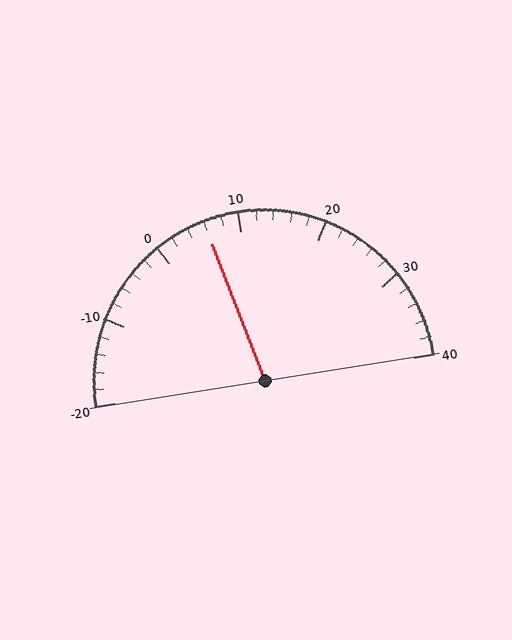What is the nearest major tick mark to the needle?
The nearest major tick mark is 10.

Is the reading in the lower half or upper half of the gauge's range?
The reading is in the lower half of the range (-20 to 40).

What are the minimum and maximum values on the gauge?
The gauge ranges from -20 to 40.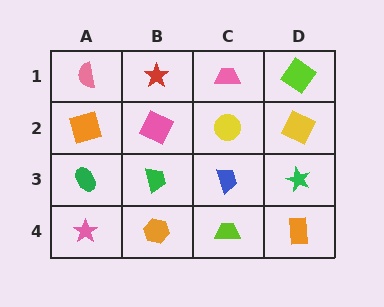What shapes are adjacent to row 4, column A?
A green ellipse (row 3, column A), an orange hexagon (row 4, column B).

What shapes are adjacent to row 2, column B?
A red star (row 1, column B), a green trapezoid (row 3, column B), an orange square (row 2, column A), a yellow circle (row 2, column C).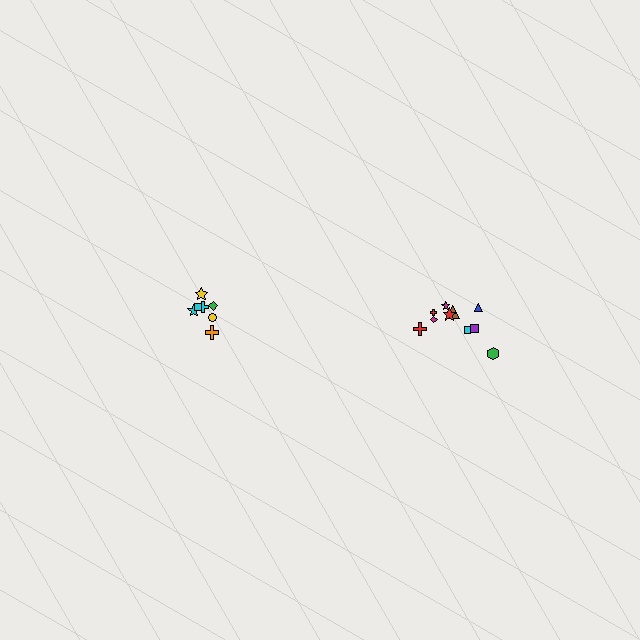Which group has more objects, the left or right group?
The right group.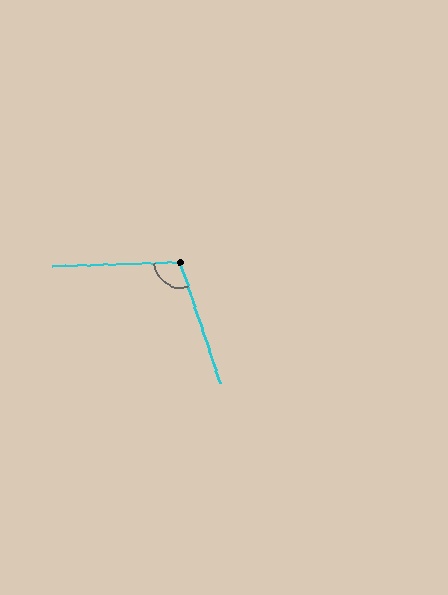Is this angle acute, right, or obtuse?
It is obtuse.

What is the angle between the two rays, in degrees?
Approximately 106 degrees.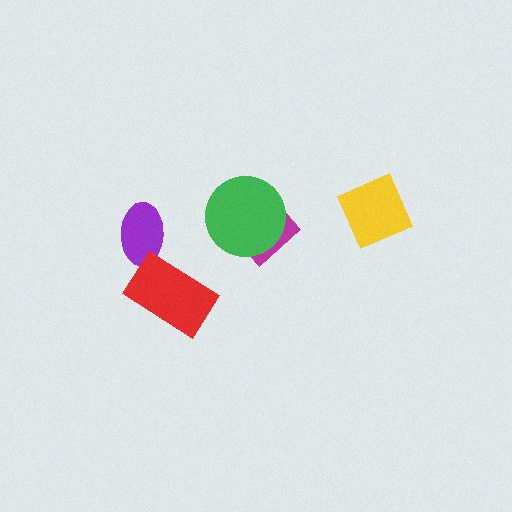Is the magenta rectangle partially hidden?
Yes, it is partially covered by another shape.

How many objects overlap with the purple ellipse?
0 objects overlap with the purple ellipse.